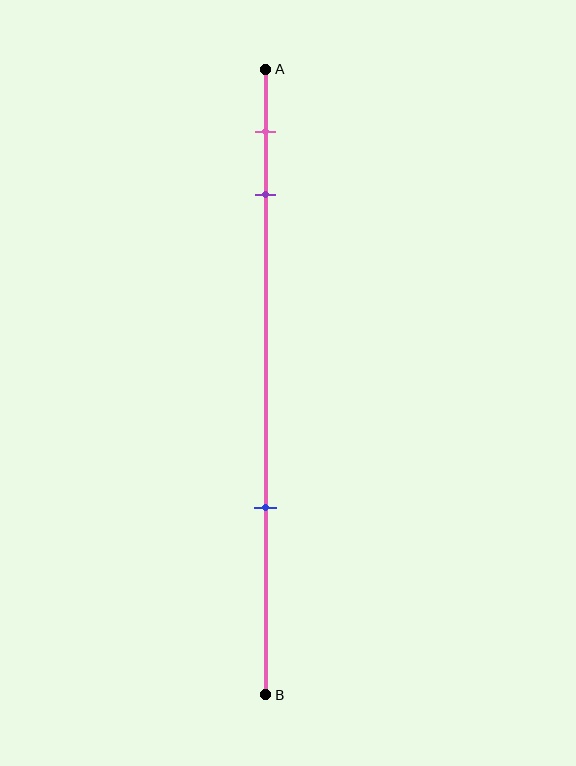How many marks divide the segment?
There are 3 marks dividing the segment.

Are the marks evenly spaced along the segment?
No, the marks are not evenly spaced.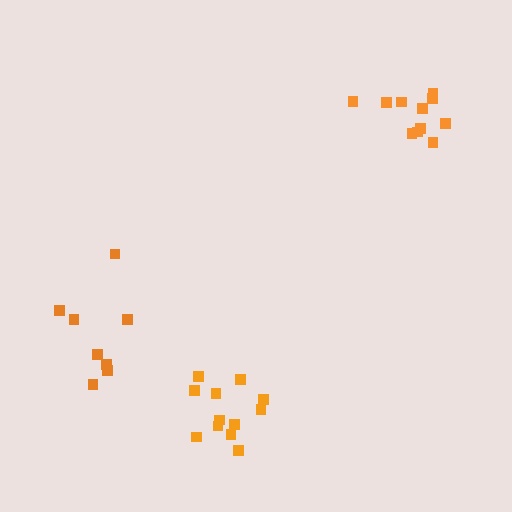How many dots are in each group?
Group 1: 12 dots, Group 2: 8 dots, Group 3: 11 dots (31 total).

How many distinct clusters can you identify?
There are 3 distinct clusters.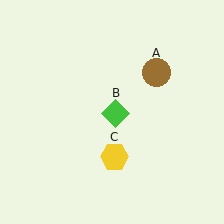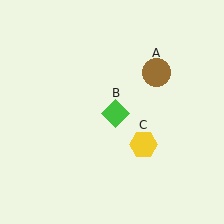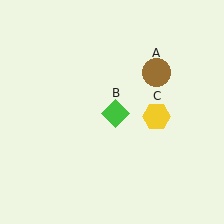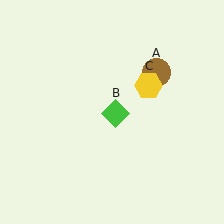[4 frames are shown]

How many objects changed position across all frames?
1 object changed position: yellow hexagon (object C).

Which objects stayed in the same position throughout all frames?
Brown circle (object A) and green diamond (object B) remained stationary.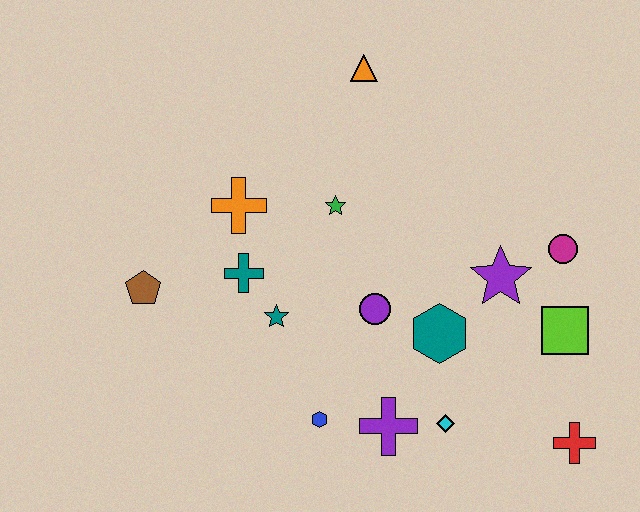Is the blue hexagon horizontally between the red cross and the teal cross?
Yes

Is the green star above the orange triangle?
No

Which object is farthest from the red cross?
The brown pentagon is farthest from the red cross.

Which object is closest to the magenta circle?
The purple star is closest to the magenta circle.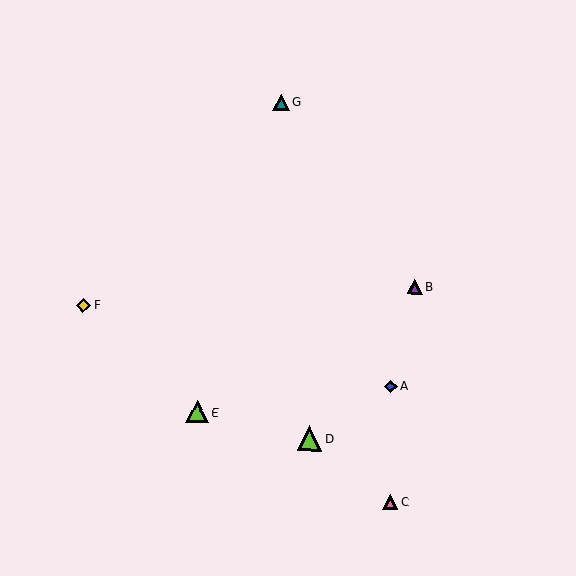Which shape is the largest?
The lime triangle (labeled D) is the largest.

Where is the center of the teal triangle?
The center of the teal triangle is at (281, 102).